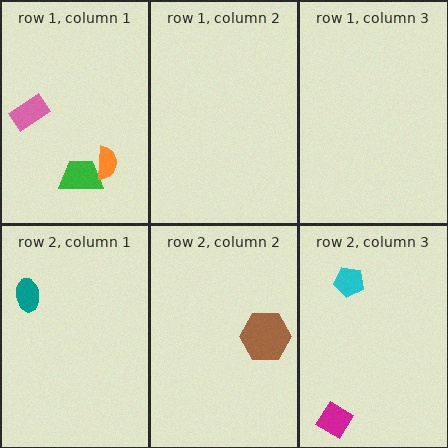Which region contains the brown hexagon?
The row 2, column 2 region.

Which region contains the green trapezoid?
The row 1, column 1 region.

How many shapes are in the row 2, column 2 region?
1.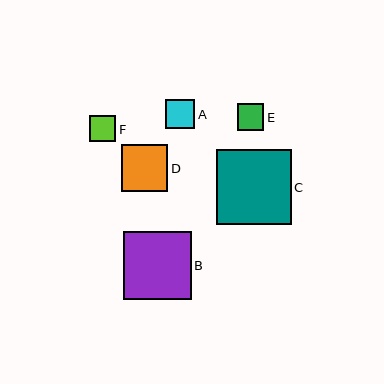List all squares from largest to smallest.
From largest to smallest: C, B, D, A, E, F.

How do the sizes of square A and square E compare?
Square A and square E are approximately the same size.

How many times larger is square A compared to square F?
Square A is approximately 1.1 times the size of square F.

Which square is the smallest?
Square F is the smallest with a size of approximately 26 pixels.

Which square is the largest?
Square C is the largest with a size of approximately 75 pixels.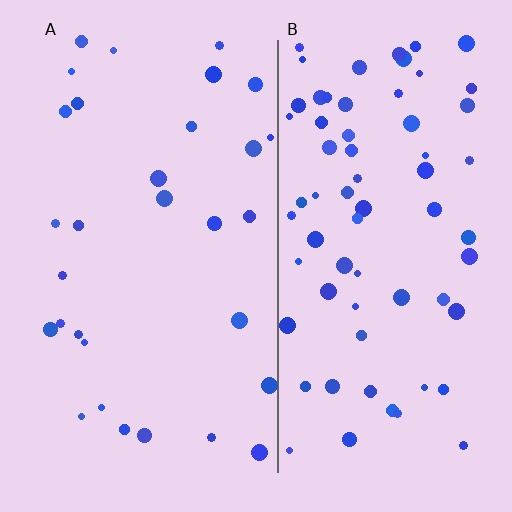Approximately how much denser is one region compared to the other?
Approximately 2.2× — region B over region A.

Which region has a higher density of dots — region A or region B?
B (the right).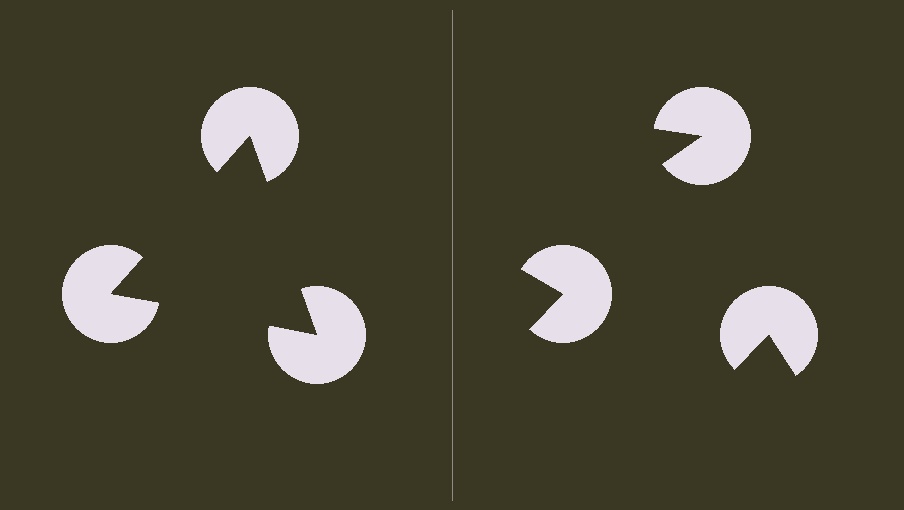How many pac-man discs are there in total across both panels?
6 — 3 on each side.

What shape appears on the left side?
An illusory triangle.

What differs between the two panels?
The pac-man discs are positioned identically on both sides; only the wedge orientations differ. On the left they align to a triangle; on the right they are misaligned.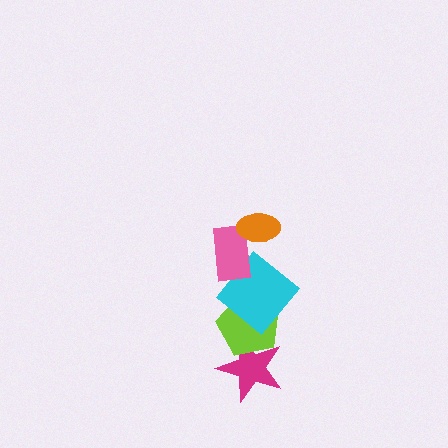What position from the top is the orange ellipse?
The orange ellipse is 1st from the top.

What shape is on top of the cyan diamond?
The pink rectangle is on top of the cyan diamond.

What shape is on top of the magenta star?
The lime pentagon is on top of the magenta star.